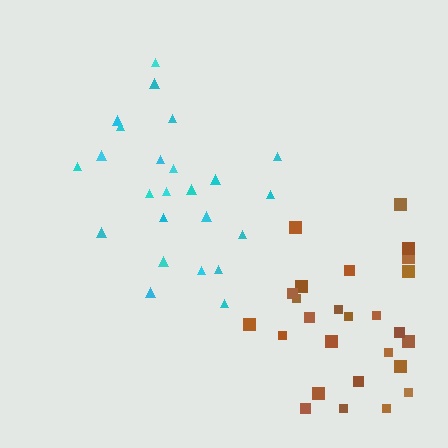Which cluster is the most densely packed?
Brown.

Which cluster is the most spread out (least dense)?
Cyan.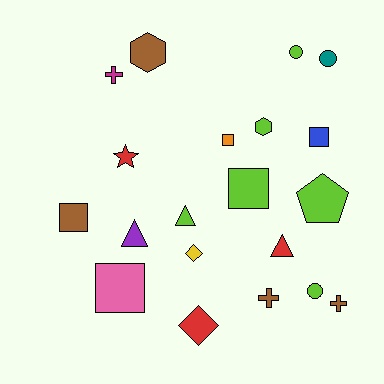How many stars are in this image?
There is 1 star.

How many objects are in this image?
There are 20 objects.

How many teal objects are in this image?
There is 1 teal object.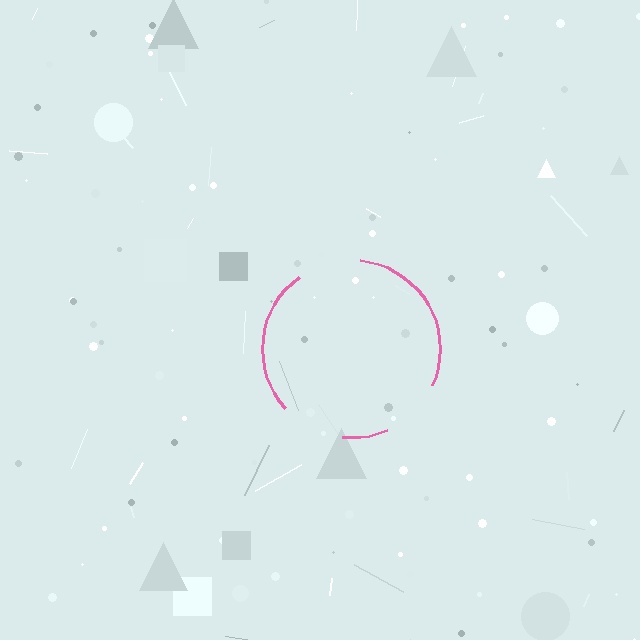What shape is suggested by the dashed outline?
The dashed outline suggests a circle.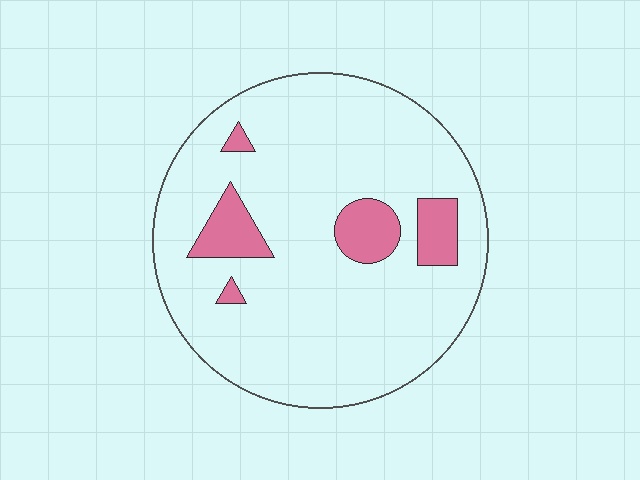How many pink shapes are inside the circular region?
5.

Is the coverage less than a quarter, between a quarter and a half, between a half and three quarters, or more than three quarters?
Less than a quarter.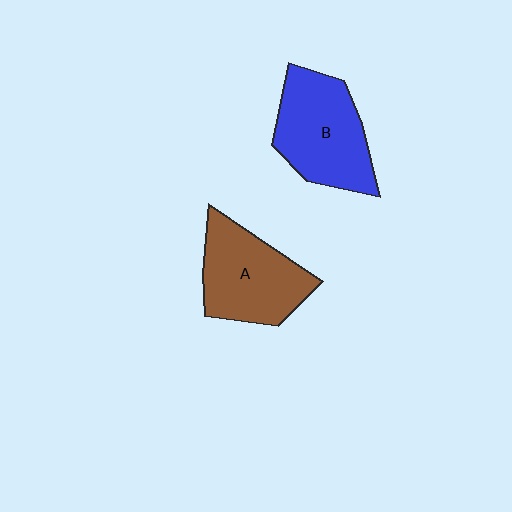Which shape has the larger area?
Shape B (blue).